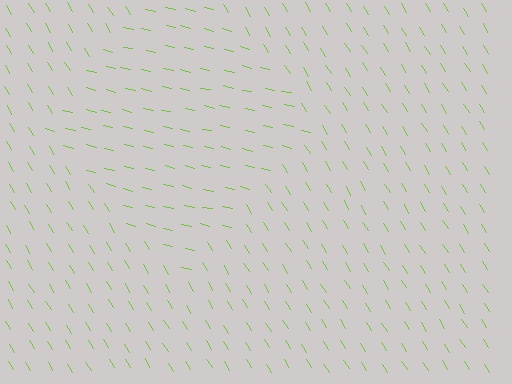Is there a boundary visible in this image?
Yes, there is a texture boundary formed by a change in line orientation.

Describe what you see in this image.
The image is filled with small lime line segments. A diamond region in the image has lines oriented differently from the surrounding lines, creating a visible texture boundary.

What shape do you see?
I see a diamond.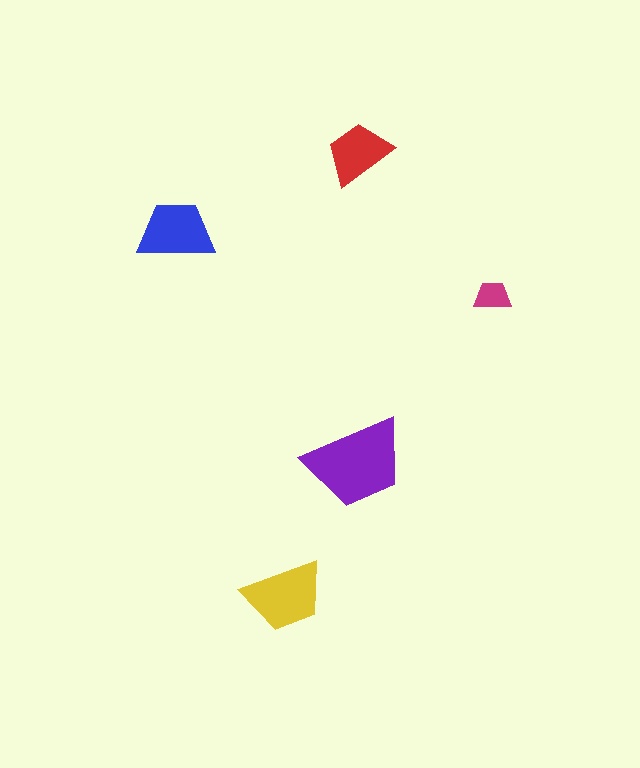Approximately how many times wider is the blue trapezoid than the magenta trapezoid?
About 2 times wider.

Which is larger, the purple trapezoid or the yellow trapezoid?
The purple one.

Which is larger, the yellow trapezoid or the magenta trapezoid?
The yellow one.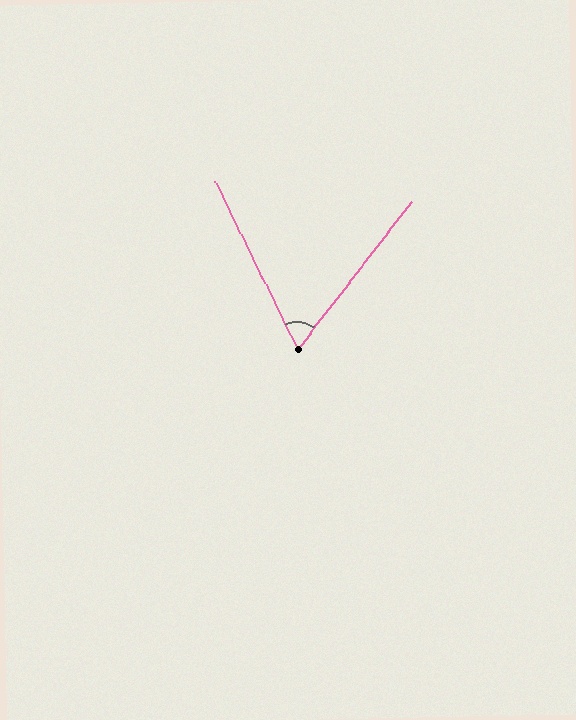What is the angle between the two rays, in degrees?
Approximately 64 degrees.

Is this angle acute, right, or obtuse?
It is acute.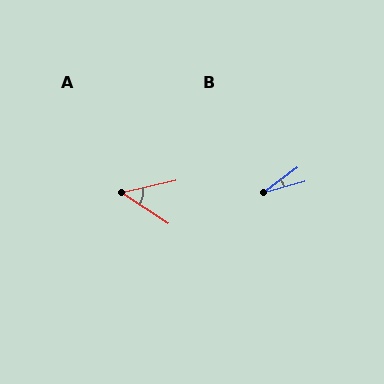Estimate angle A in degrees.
Approximately 46 degrees.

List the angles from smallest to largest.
B (21°), A (46°).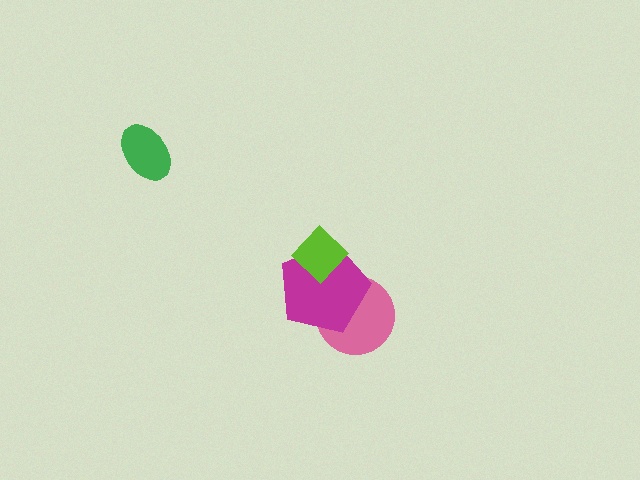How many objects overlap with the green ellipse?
0 objects overlap with the green ellipse.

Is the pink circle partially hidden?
Yes, it is partially covered by another shape.